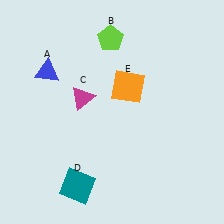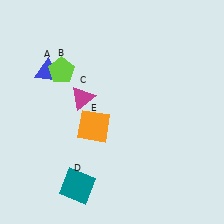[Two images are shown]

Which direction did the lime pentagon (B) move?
The lime pentagon (B) moved left.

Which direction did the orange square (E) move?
The orange square (E) moved down.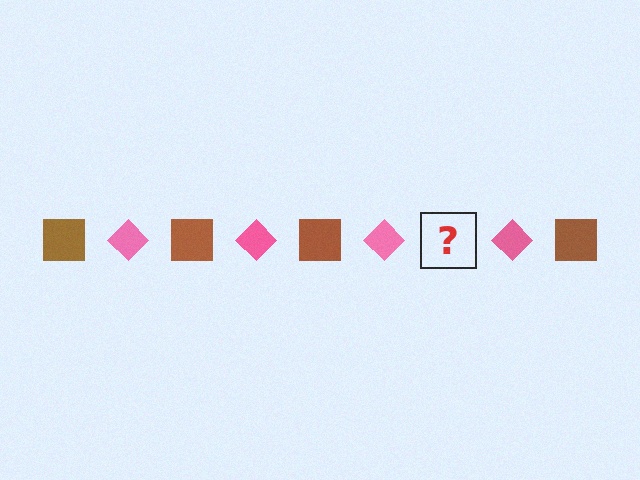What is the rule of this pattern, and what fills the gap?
The rule is that the pattern alternates between brown square and pink diamond. The gap should be filled with a brown square.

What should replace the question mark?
The question mark should be replaced with a brown square.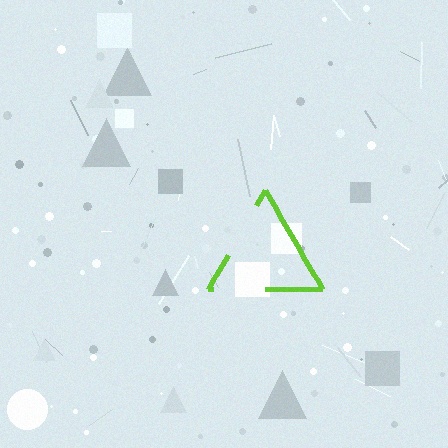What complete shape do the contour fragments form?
The contour fragments form a triangle.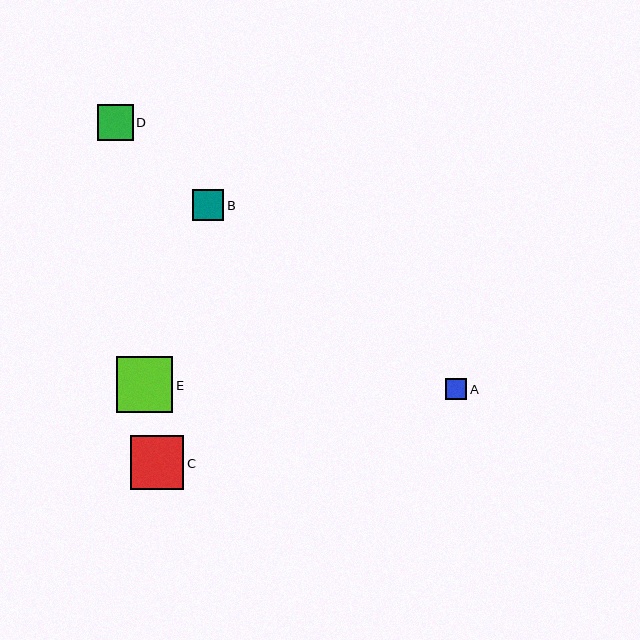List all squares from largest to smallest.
From largest to smallest: E, C, D, B, A.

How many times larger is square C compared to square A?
Square C is approximately 2.5 times the size of square A.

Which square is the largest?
Square E is the largest with a size of approximately 56 pixels.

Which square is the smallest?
Square A is the smallest with a size of approximately 21 pixels.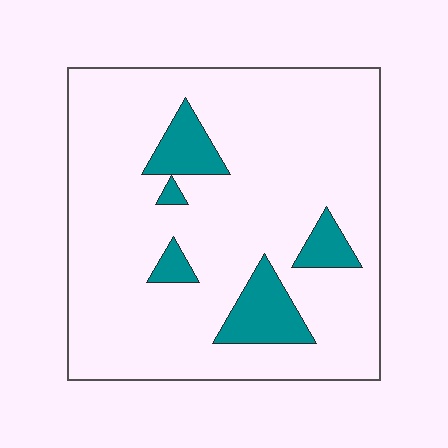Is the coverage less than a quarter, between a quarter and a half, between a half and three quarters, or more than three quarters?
Less than a quarter.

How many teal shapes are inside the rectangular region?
5.